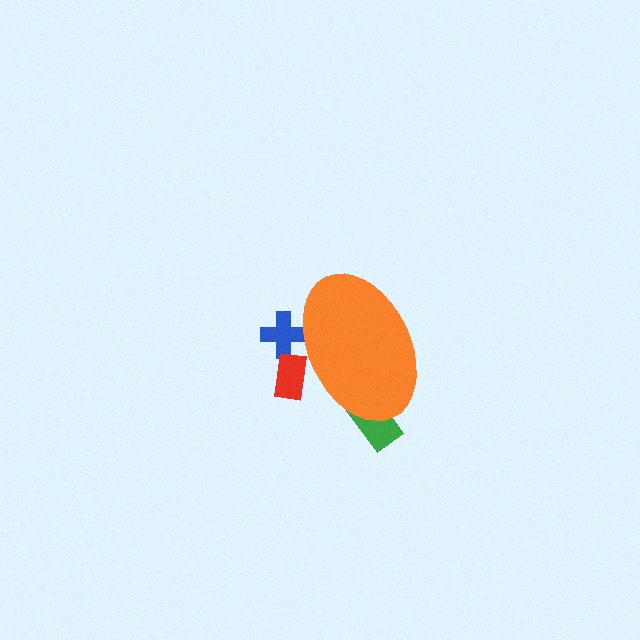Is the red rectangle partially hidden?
Yes, the red rectangle is partially hidden behind the orange ellipse.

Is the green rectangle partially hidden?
Yes, the green rectangle is partially hidden behind the orange ellipse.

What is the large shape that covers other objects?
An orange ellipse.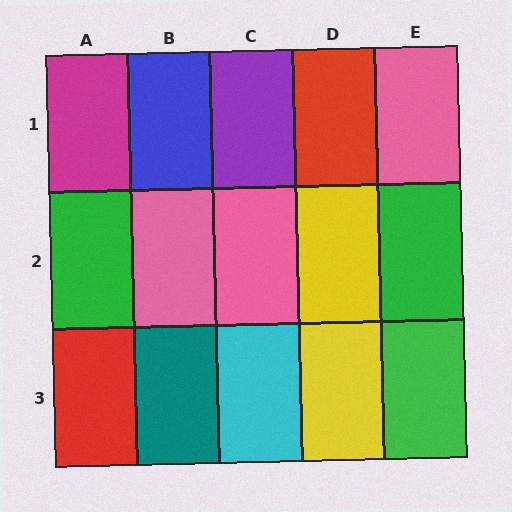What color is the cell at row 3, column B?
Teal.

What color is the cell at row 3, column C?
Cyan.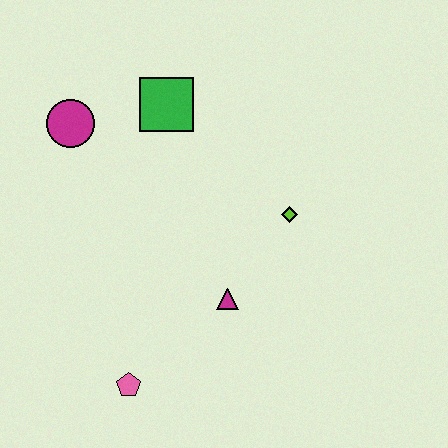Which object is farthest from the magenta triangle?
The magenta circle is farthest from the magenta triangle.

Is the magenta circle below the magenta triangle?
No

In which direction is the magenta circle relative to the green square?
The magenta circle is to the left of the green square.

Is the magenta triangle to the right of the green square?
Yes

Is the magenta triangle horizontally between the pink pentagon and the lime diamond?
Yes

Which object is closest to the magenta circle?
The green square is closest to the magenta circle.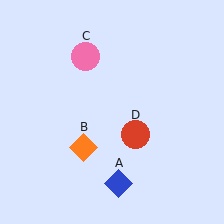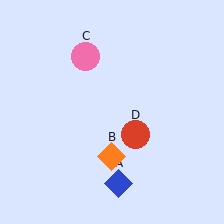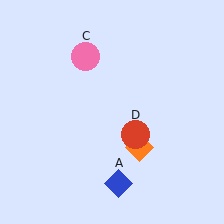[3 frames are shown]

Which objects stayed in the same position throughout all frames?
Blue diamond (object A) and pink circle (object C) and red circle (object D) remained stationary.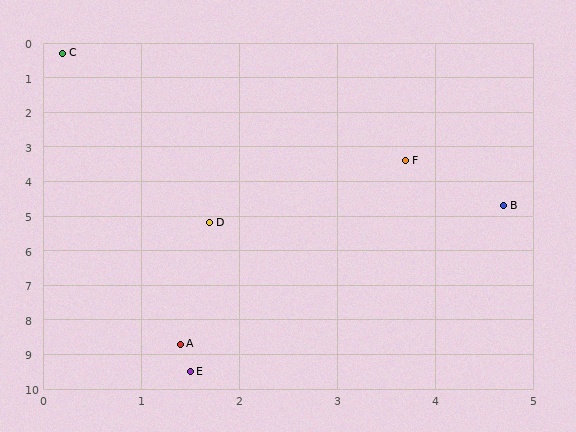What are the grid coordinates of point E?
Point E is at approximately (1.5, 9.5).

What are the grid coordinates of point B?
Point B is at approximately (4.7, 4.7).